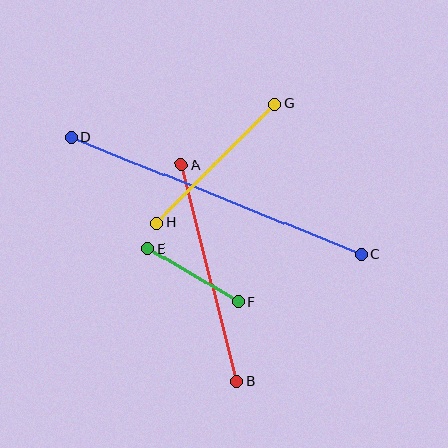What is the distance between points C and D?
The distance is approximately 313 pixels.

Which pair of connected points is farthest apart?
Points C and D are farthest apart.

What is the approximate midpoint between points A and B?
The midpoint is at approximately (209, 273) pixels.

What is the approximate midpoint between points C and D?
The midpoint is at approximately (217, 196) pixels.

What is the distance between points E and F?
The distance is approximately 105 pixels.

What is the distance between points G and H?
The distance is approximately 168 pixels.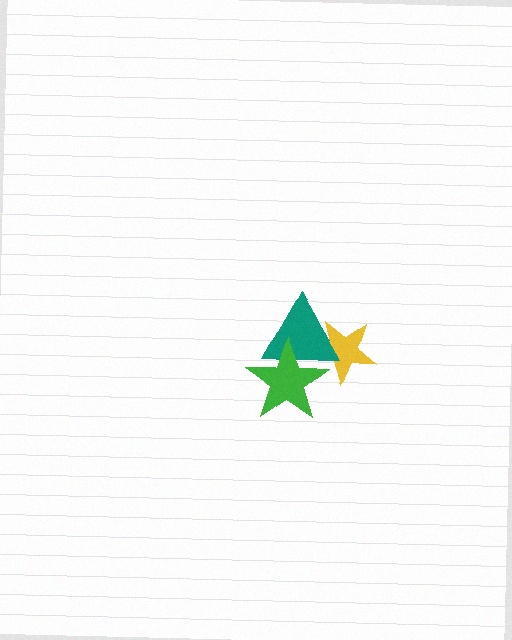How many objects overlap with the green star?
2 objects overlap with the green star.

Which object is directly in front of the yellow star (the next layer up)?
The teal triangle is directly in front of the yellow star.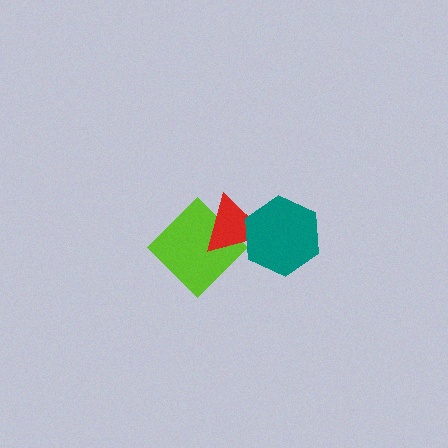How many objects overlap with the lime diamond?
1 object overlaps with the lime diamond.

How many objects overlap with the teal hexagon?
1 object overlaps with the teal hexagon.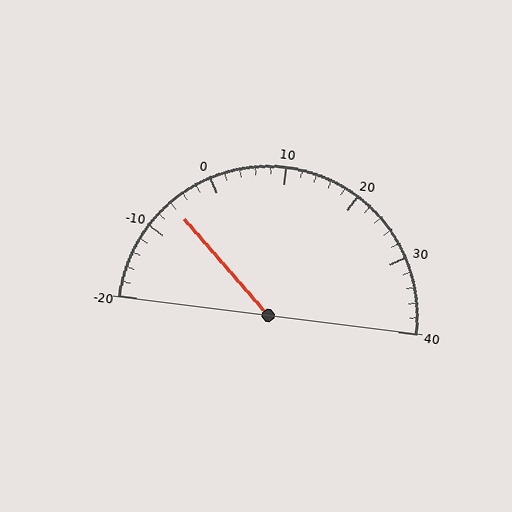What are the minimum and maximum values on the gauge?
The gauge ranges from -20 to 40.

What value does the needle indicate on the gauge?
The needle indicates approximately -6.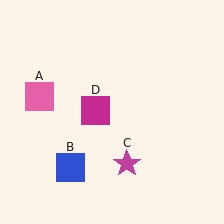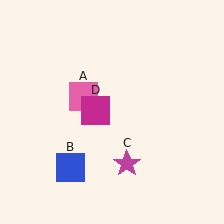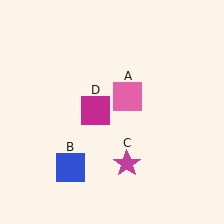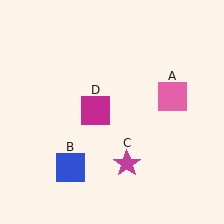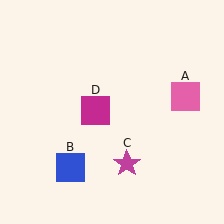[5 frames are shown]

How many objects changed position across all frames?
1 object changed position: pink square (object A).